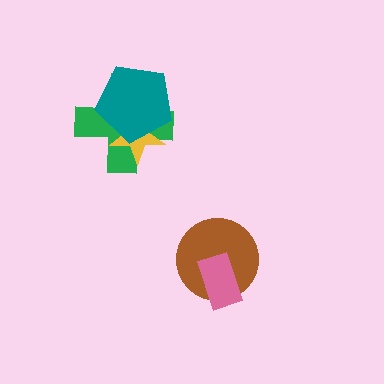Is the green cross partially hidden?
Yes, it is partially covered by another shape.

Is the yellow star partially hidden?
Yes, it is partially covered by another shape.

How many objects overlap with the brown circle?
1 object overlaps with the brown circle.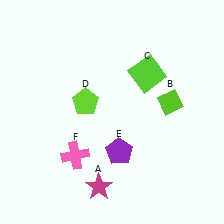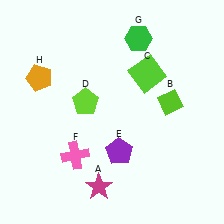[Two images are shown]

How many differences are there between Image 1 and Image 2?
There are 2 differences between the two images.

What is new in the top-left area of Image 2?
An orange pentagon (H) was added in the top-left area of Image 2.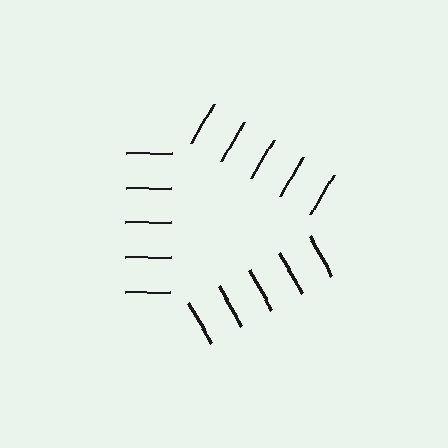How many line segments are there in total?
15 — 5 along each of the 3 edges.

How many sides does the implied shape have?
3 sides — the line-ends trace a triangle.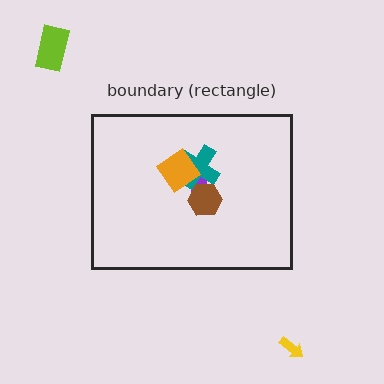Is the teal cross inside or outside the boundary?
Inside.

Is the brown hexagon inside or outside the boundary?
Inside.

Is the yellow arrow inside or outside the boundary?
Outside.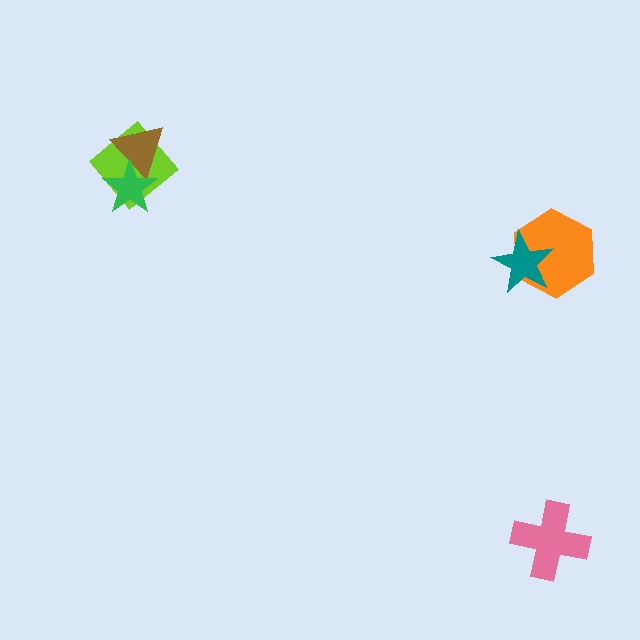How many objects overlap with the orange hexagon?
1 object overlaps with the orange hexagon.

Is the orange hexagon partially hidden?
Yes, it is partially covered by another shape.